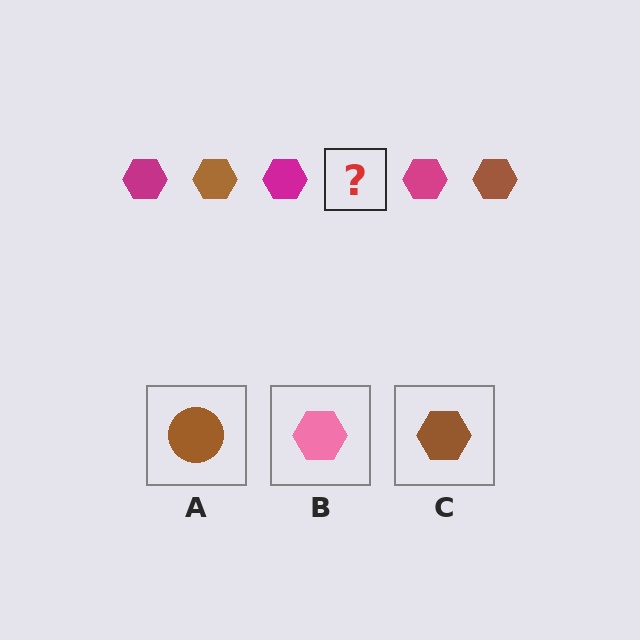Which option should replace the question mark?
Option C.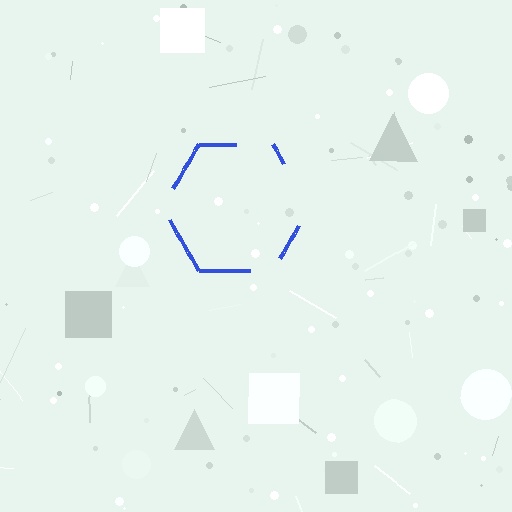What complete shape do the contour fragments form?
The contour fragments form a hexagon.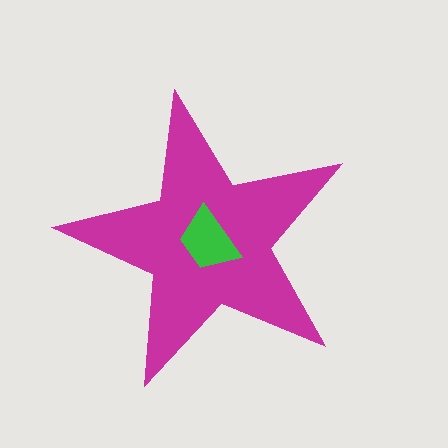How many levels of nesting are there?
2.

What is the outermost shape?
The magenta star.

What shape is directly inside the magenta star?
The green trapezoid.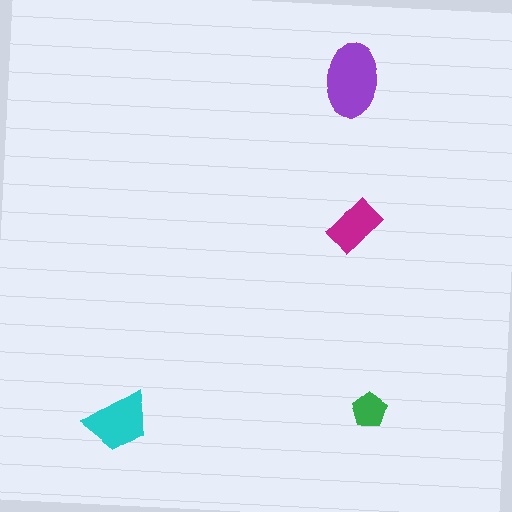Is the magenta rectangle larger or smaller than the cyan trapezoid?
Smaller.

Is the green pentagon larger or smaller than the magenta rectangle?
Smaller.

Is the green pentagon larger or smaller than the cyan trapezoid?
Smaller.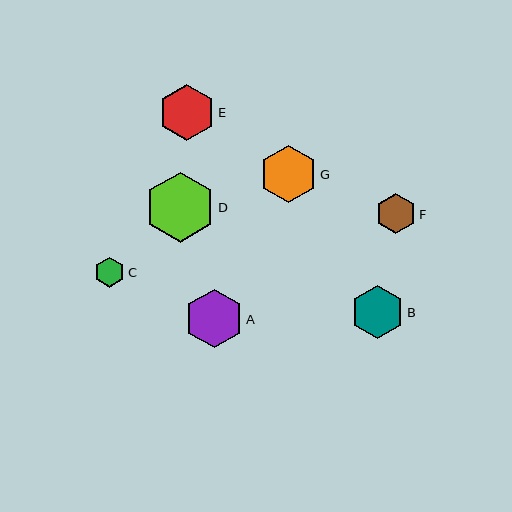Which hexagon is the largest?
Hexagon D is the largest with a size of approximately 70 pixels.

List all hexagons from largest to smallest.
From largest to smallest: D, A, G, E, B, F, C.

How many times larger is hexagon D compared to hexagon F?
Hexagon D is approximately 1.8 times the size of hexagon F.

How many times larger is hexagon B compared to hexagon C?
Hexagon B is approximately 1.8 times the size of hexagon C.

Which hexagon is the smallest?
Hexagon C is the smallest with a size of approximately 30 pixels.